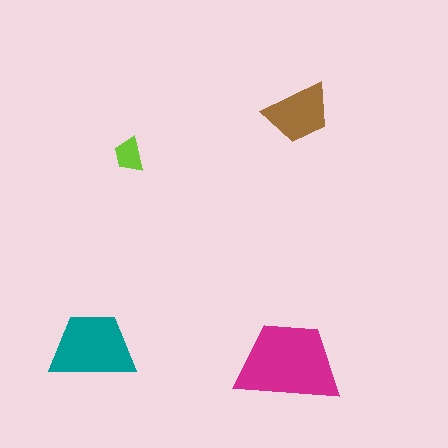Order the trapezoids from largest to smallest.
the magenta one, the teal one, the brown one, the lime one.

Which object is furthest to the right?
The brown trapezoid is rightmost.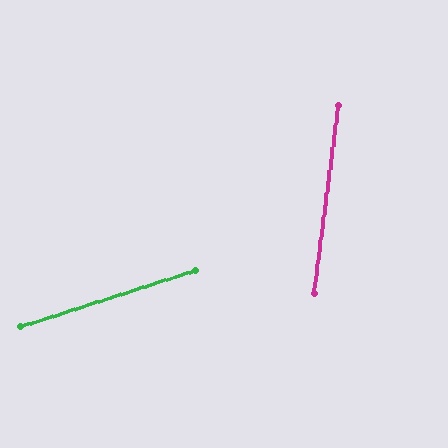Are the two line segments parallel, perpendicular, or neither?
Neither parallel nor perpendicular — they differ by about 65°.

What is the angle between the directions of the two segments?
Approximately 65 degrees.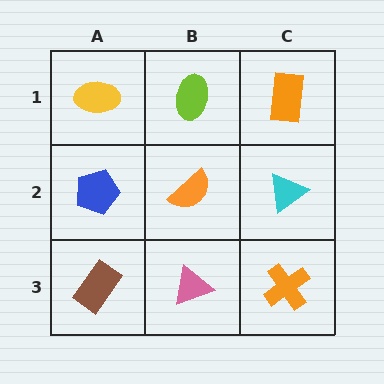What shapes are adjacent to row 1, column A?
A blue pentagon (row 2, column A), a lime ellipse (row 1, column B).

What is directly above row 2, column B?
A lime ellipse.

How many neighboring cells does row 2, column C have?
3.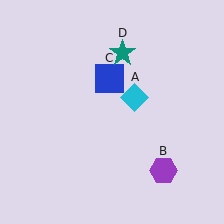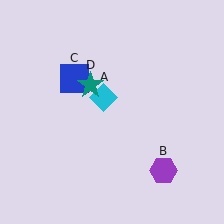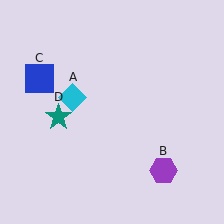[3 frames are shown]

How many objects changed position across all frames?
3 objects changed position: cyan diamond (object A), blue square (object C), teal star (object D).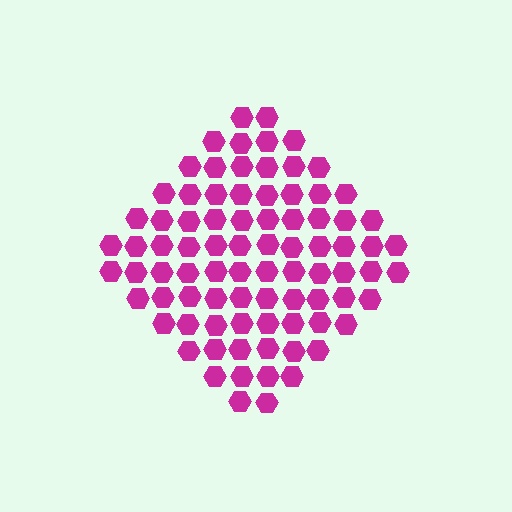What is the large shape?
The large shape is a diamond.